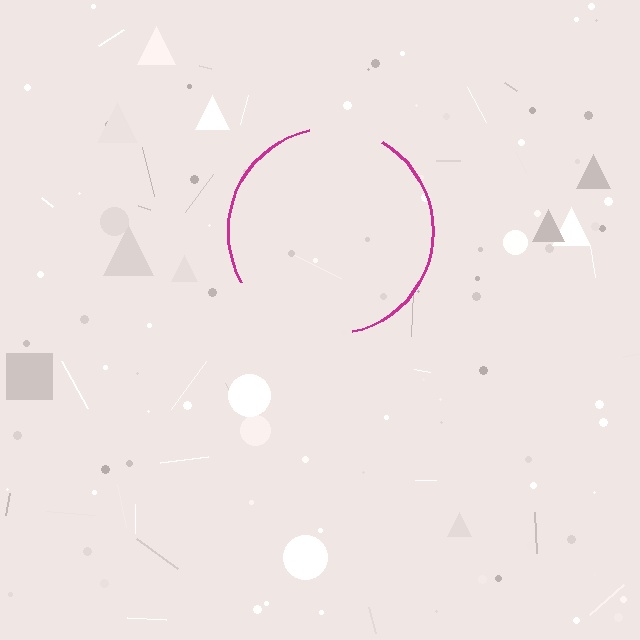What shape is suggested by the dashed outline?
The dashed outline suggests a circle.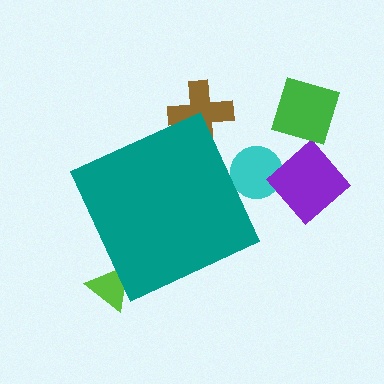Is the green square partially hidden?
No, the green square is fully visible.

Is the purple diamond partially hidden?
No, the purple diamond is fully visible.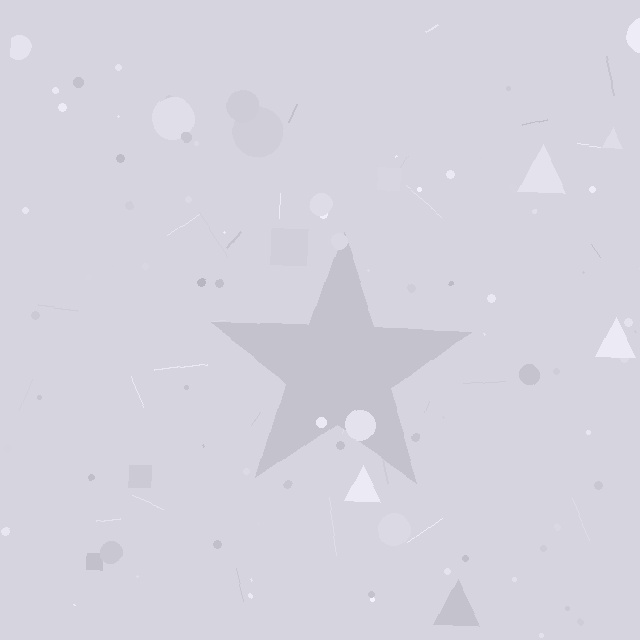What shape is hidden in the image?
A star is hidden in the image.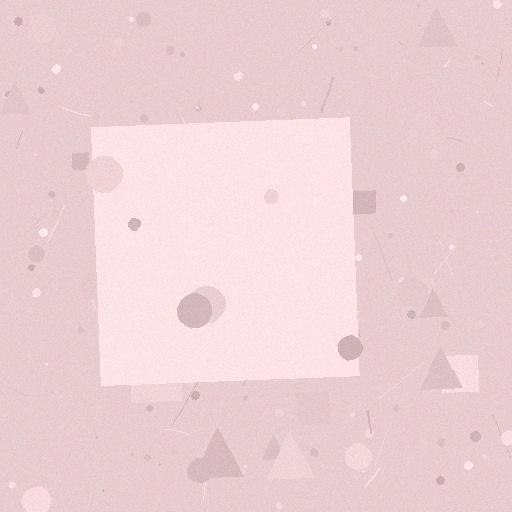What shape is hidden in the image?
A square is hidden in the image.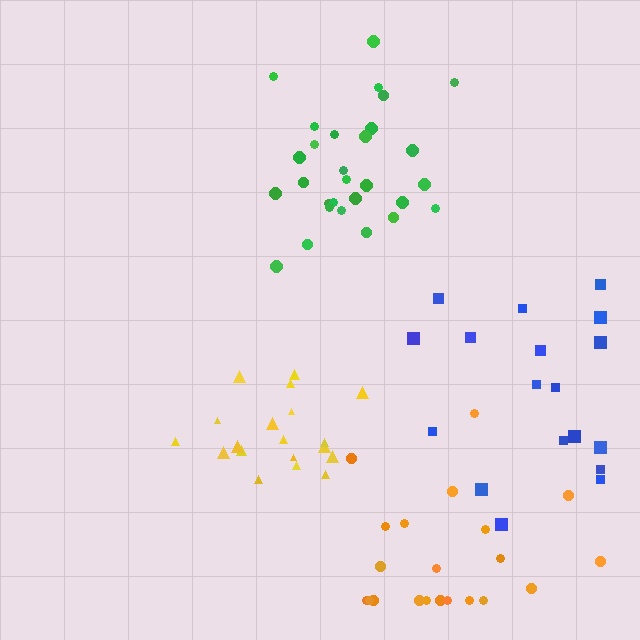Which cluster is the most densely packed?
Yellow.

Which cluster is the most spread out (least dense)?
Blue.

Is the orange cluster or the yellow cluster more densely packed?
Yellow.